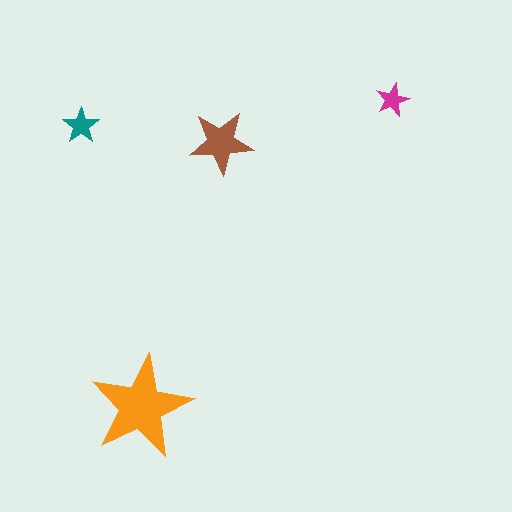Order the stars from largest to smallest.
the orange one, the brown one, the teal one, the magenta one.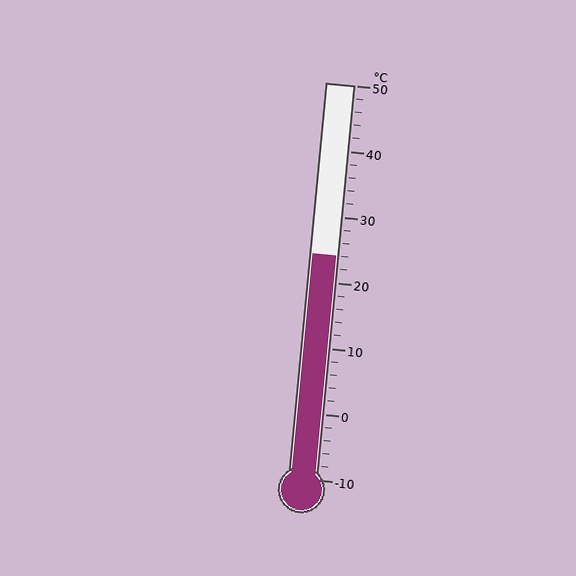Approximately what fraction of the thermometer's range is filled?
The thermometer is filled to approximately 55% of its range.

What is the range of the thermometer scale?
The thermometer scale ranges from -10°C to 50°C.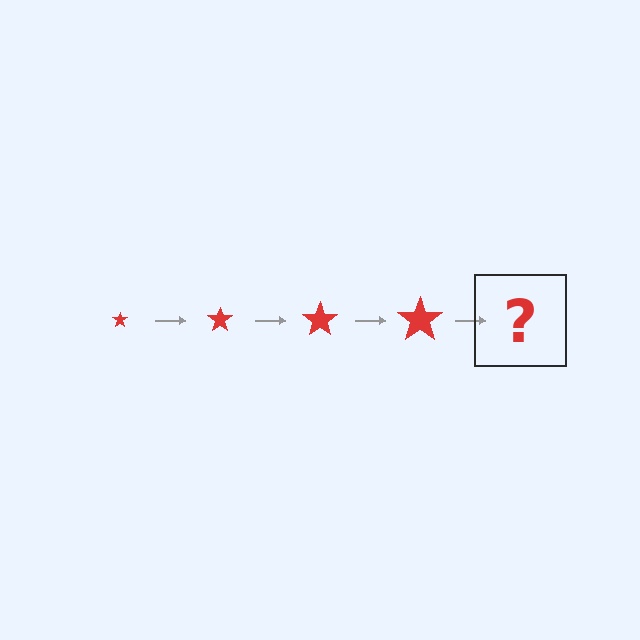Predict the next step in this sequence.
The next step is a red star, larger than the previous one.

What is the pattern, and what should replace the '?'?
The pattern is that the star gets progressively larger each step. The '?' should be a red star, larger than the previous one.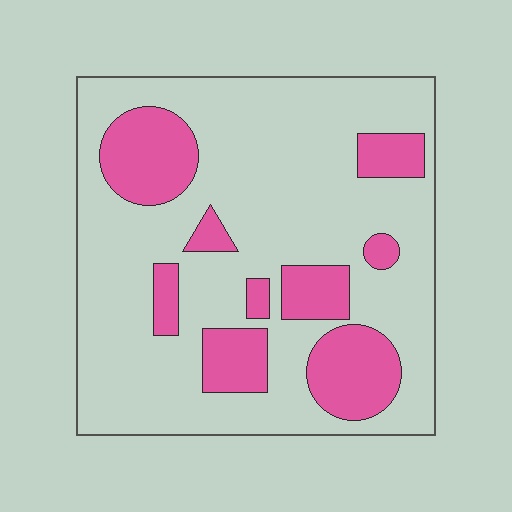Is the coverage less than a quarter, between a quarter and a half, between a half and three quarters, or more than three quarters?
Less than a quarter.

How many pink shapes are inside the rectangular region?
9.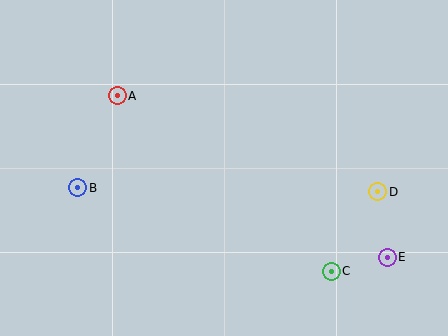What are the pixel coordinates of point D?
Point D is at (378, 192).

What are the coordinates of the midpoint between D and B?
The midpoint between D and B is at (228, 190).